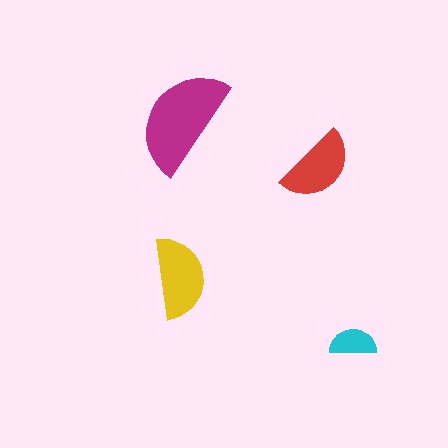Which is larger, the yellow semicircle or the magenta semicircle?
The magenta one.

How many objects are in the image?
There are 4 objects in the image.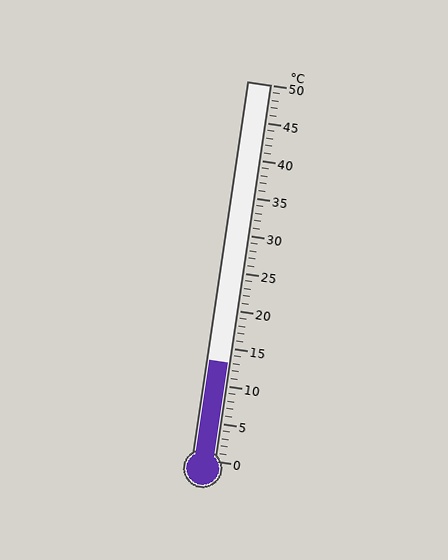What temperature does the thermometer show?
The thermometer shows approximately 13°C.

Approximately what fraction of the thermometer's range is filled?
The thermometer is filled to approximately 25% of its range.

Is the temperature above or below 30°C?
The temperature is below 30°C.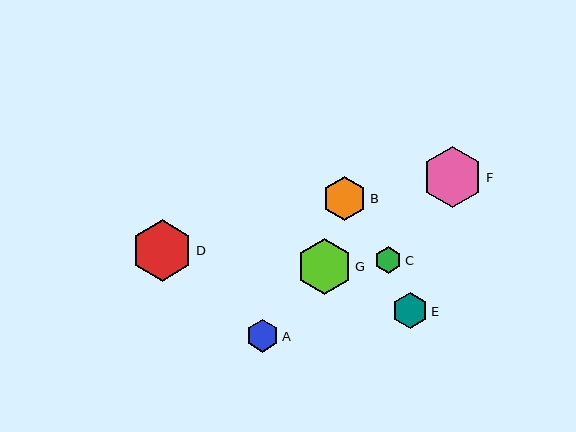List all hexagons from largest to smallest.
From largest to smallest: D, F, G, B, E, A, C.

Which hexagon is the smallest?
Hexagon C is the smallest with a size of approximately 27 pixels.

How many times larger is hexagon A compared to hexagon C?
Hexagon A is approximately 1.2 times the size of hexagon C.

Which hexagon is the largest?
Hexagon D is the largest with a size of approximately 61 pixels.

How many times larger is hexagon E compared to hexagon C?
Hexagon E is approximately 1.4 times the size of hexagon C.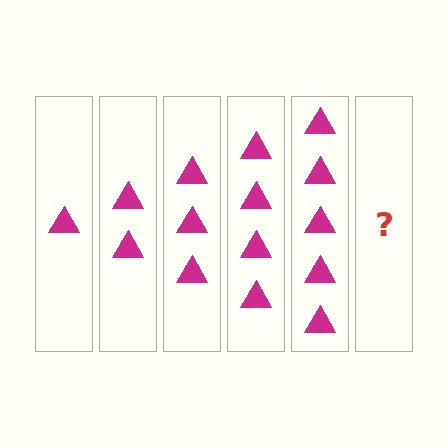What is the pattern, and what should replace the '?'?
The pattern is that each step adds one more triangle. The '?' should be 6 triangles.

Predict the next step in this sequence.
The next step is 6 triangles.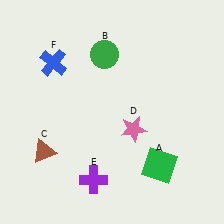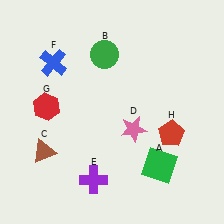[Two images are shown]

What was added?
A red hexagon (G), a red pentagon (H) were added in Image 2.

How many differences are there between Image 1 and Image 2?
There are 2 differences between the two images.